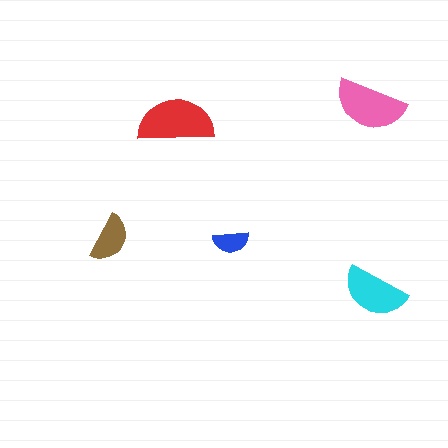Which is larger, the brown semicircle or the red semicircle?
The red one.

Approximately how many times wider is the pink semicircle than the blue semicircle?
About 2 times wider.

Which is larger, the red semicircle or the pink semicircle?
The red one.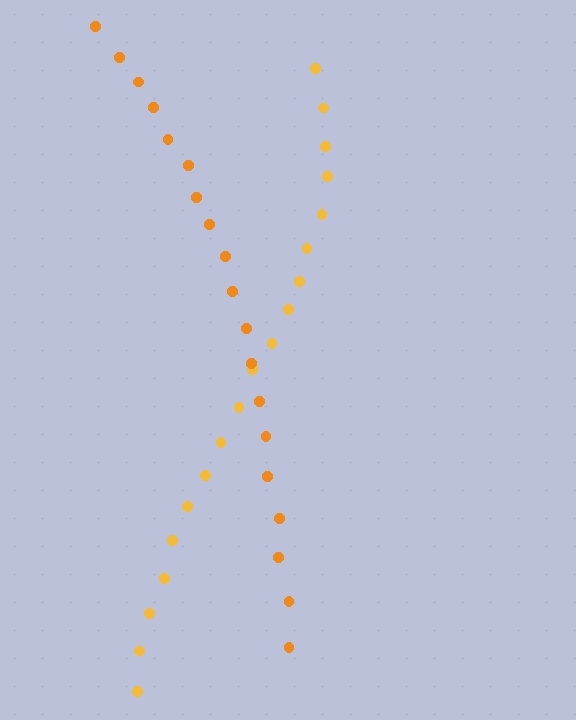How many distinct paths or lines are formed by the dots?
There are 2 distinct paths.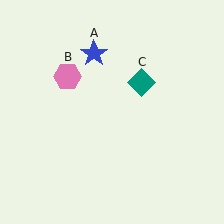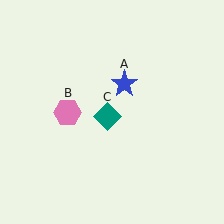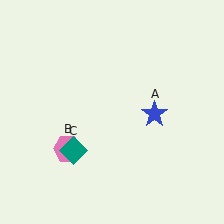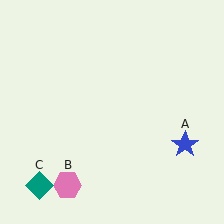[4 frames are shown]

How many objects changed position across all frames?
3 objects changed position: blue star (object A), pink hexagon (object B), teal diamond (object C).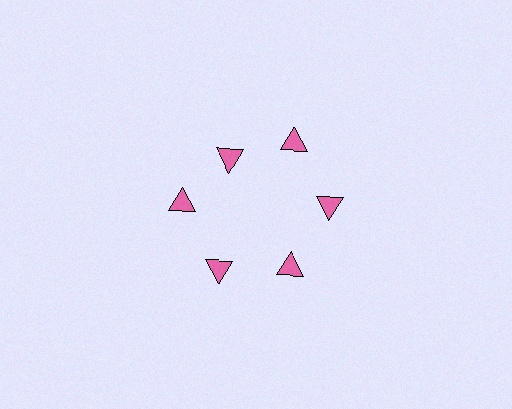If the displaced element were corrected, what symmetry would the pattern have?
It would have 6-fold rotational symmetry — the pattern would map onto itself every 60 degrees.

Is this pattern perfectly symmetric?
No. The 6 pink triangles are arranged in a ring, but one element near the 11 o'clock position is pulled inward toward the center, breaking the 6-fold rotational symmetry.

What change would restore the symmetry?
The symmetry would be restored by moving it outward, back onto the ring so that all 6 triangles sit at equal angles and equal distance from the center.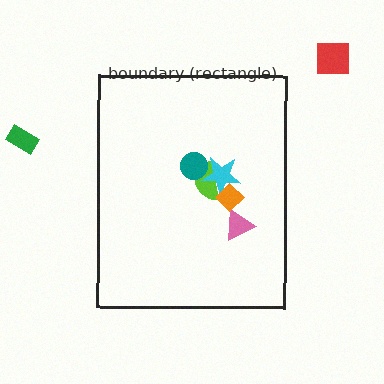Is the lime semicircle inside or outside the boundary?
Inside.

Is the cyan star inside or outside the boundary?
Inside.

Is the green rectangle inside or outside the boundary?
Outside.